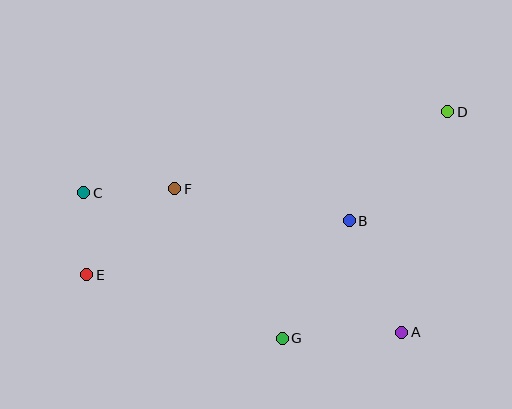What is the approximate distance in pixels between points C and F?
The distance between C and F is approximately 91 pixels.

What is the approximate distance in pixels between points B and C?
The distance between B and C is approximately 267 pixels.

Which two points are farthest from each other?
Points D and E are farthest from each other.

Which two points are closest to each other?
Points C and E are closest to each other.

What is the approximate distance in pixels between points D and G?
The distance between D and G is approximately 280 pixels.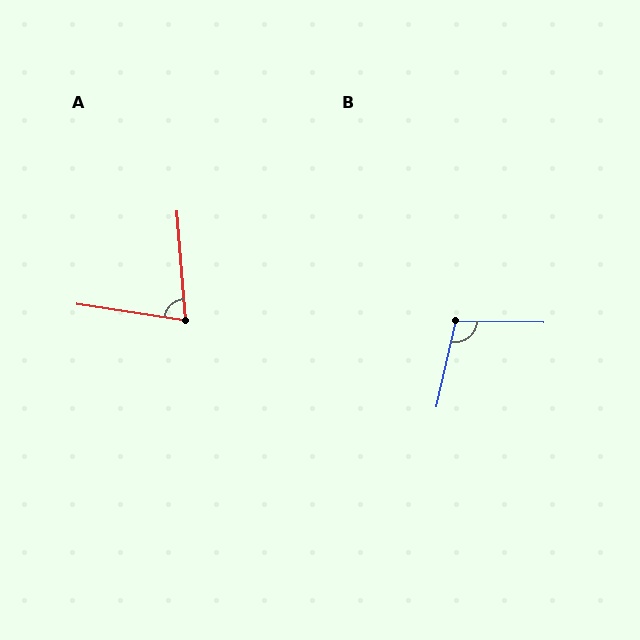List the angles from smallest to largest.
A (77°), B (102°).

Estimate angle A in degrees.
Approximately 77 degrees.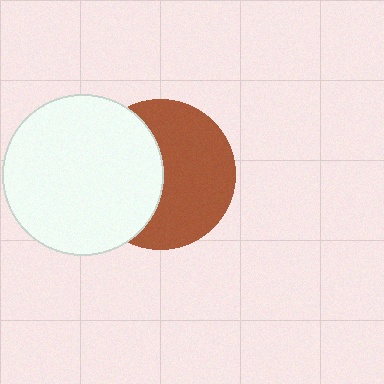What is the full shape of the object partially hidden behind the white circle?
The partially hidden object is a brown circle.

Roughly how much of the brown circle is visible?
About half of it is visible (roughly 58%).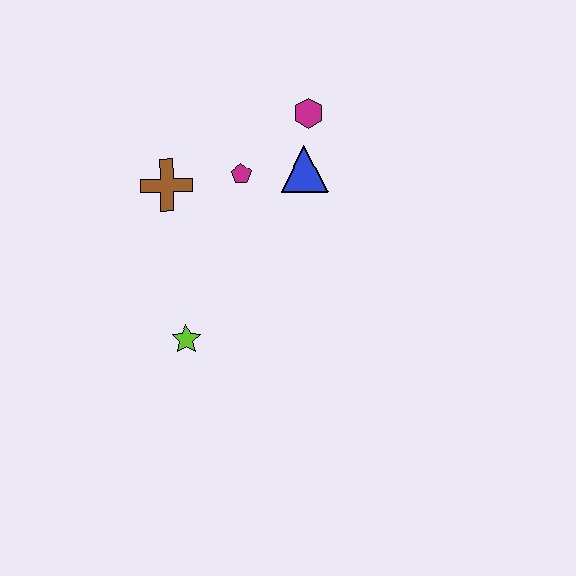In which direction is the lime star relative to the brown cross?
The lime star is below the brown cross.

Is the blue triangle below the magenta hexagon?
Yes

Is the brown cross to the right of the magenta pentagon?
No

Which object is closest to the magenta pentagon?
The blue triangle is closest to the magenta pentagon.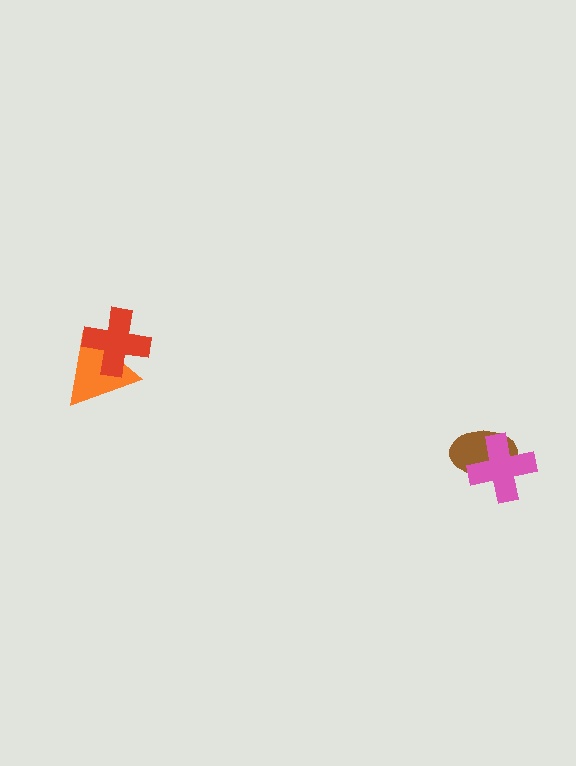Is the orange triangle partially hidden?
Yes, it is partially covered by another shape.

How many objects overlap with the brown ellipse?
1 object overlaps with the brown ellipse.